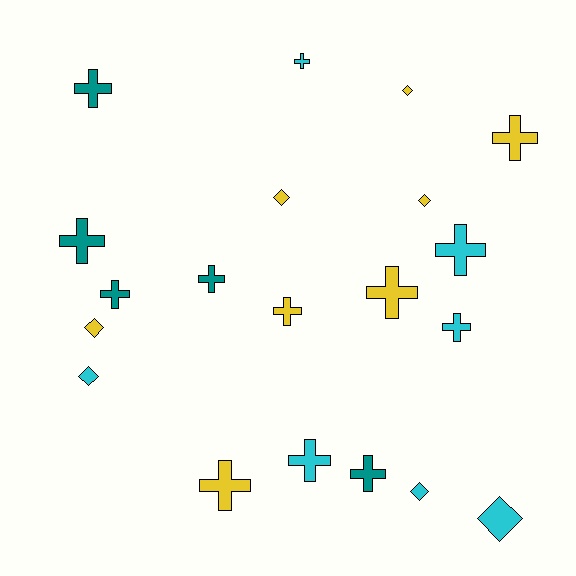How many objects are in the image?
There are 20 objects.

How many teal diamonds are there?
There are no teal diamonds.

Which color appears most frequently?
Yellow, with 8 objects.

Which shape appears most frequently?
Cross, with 13 objects.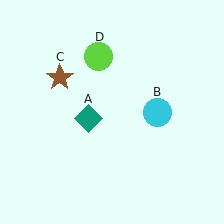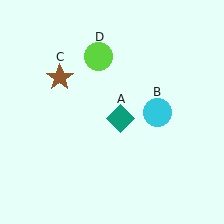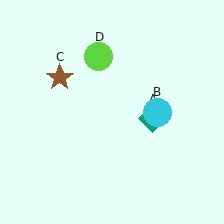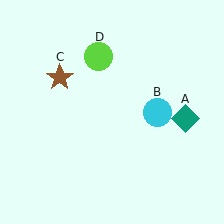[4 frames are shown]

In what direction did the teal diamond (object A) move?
The teal diamond (object A) moved right.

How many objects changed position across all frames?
1 object changed position: teal diamond (object A).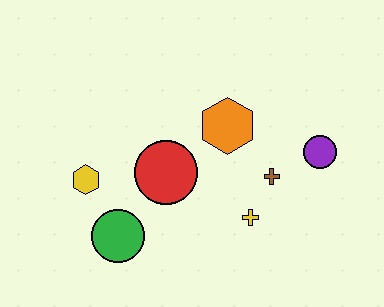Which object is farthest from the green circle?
The purple circle is farthest from the green circle.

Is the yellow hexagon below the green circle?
No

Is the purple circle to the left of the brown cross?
No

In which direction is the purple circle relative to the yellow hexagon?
The purple circle is to the right of the yellow hexagon.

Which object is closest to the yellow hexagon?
The green circle is closest to the yellow hexagon.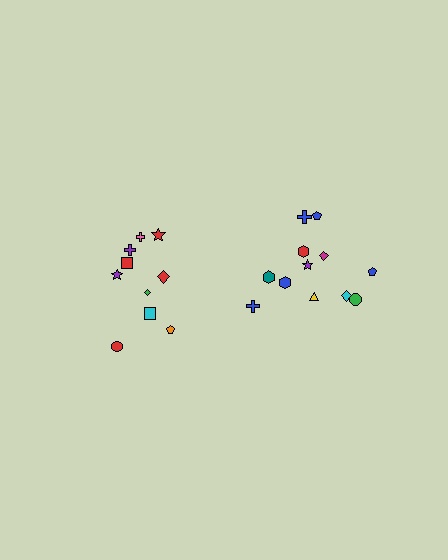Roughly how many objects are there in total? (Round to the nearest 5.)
Roughly 20 objects in total.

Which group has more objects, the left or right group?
The right group.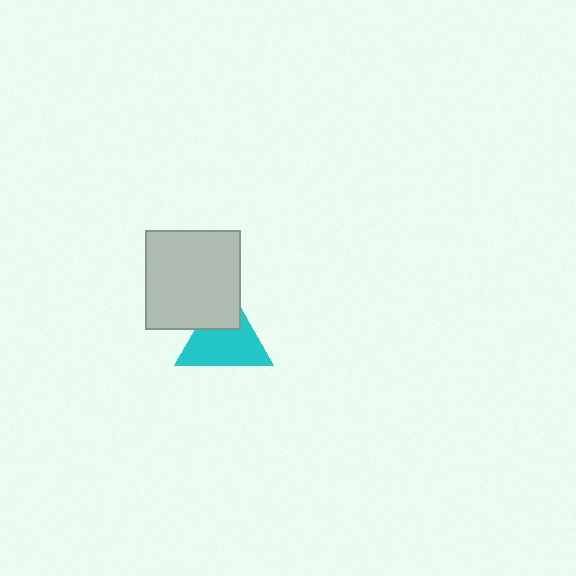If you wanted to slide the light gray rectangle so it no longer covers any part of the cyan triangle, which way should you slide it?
Slide it up — that is the most direct way to separate the two shapes.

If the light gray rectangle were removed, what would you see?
You would see the complete cyan triangle.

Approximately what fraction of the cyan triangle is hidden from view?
Roughly 31% of the cyan triangle is hidden behind the light gray rectangle.